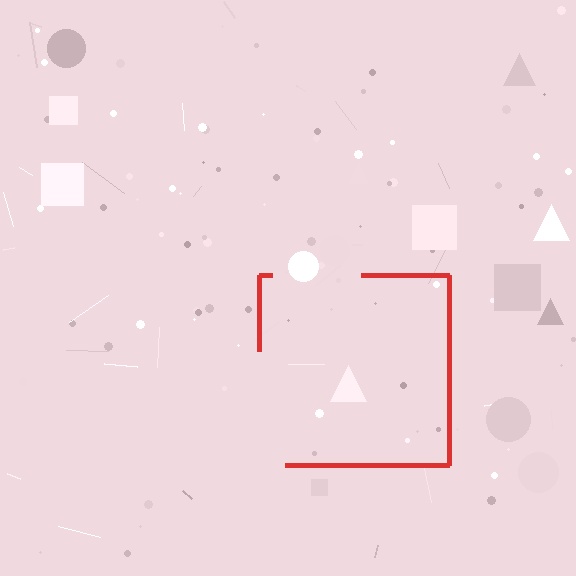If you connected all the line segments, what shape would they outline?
They would outline a square.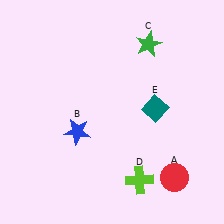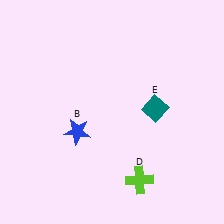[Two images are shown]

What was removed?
The red circle (A), the green star (C) were removed in Image 2.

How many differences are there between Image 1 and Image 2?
There are 2 differences between the two images.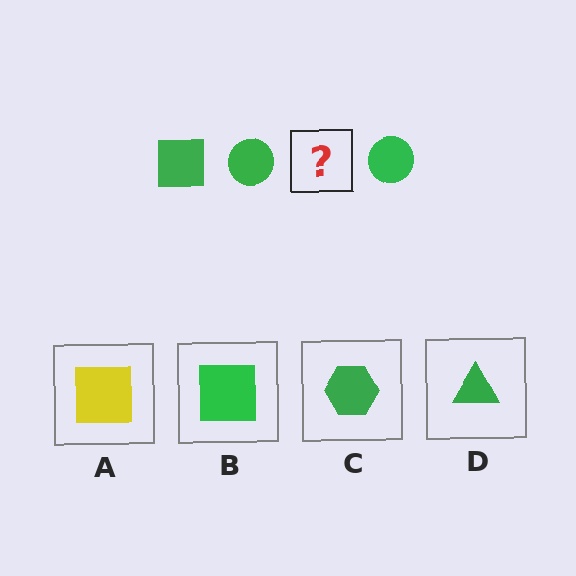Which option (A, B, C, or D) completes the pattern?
B.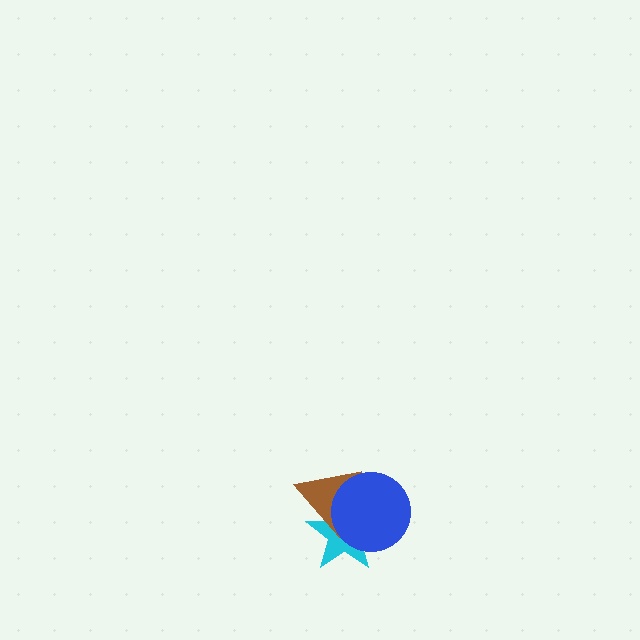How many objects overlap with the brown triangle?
2 objects overlap with the brown triangle.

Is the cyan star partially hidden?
Yes, it is partially covered by another shape.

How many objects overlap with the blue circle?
2 objects overlap with the blue circle.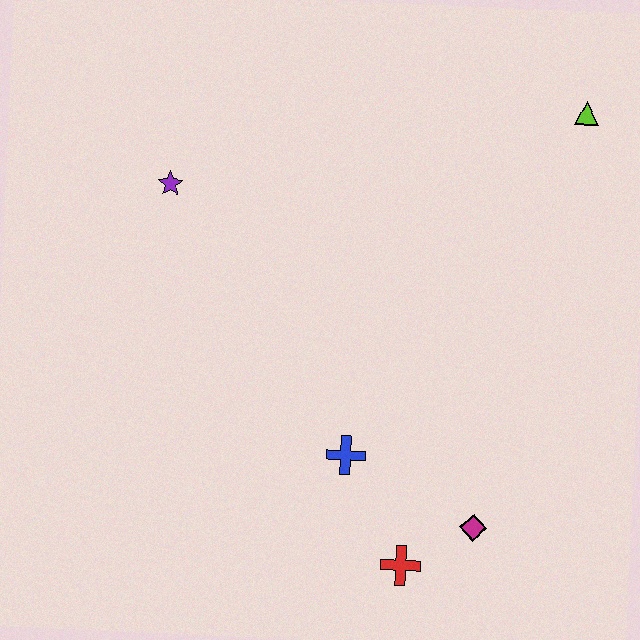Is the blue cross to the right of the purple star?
Yes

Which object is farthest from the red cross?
The lime triangle is farthest from the red cross.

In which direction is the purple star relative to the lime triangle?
The purple star is to the left of the lime triangle.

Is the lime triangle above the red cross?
Yes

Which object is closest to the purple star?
The blue cross is closest to the purple star.